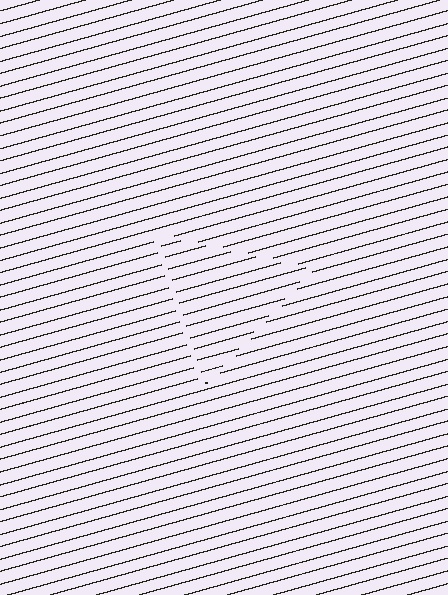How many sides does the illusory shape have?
3 sides — the line-ends trace a triangle.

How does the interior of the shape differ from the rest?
The interior of the shape contains the same grating, shifted by half a period — the contour is defined by the phase discontinuity where line-ends from the inner and outer gratings abut.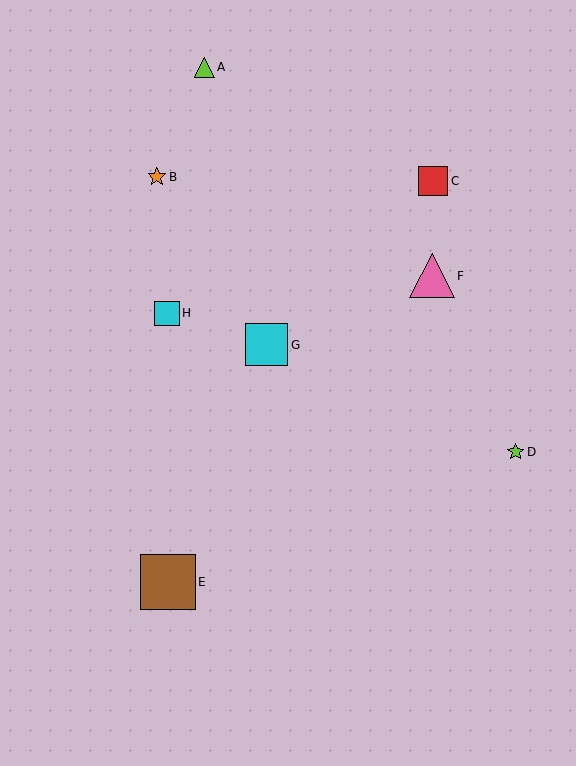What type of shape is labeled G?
Shape G is a cyan square.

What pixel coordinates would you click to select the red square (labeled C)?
Click at (433, 181) to select the red square C.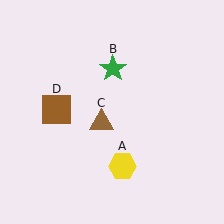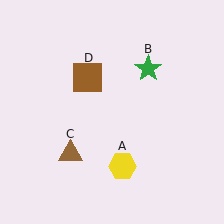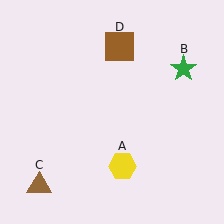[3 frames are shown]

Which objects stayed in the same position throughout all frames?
Yellow hexagon (object A) remained stationary.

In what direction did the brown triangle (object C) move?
The brown triangle (object C) moved down and to the left.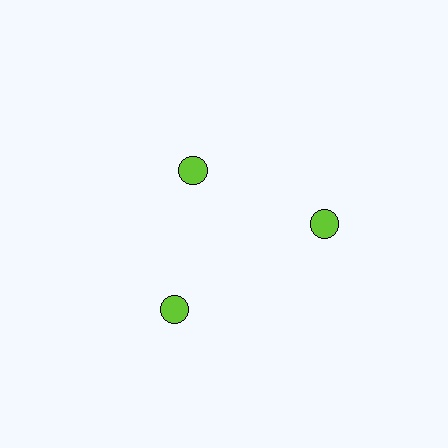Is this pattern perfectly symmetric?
No. The 3 lime circles are arranged in a ring, but one element near the 11 o'clock position is pulled inward toward the center, breaking the 3-fold rotational symmetry.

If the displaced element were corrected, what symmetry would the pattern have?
It would have 3-fold rotational symmetry — the pattern would map onto itself every 120 degrees.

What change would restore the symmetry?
The symmetry would be restored by moving it outward, back onto the ring so that all 3 circles sit at equal angles and equal distance from the center.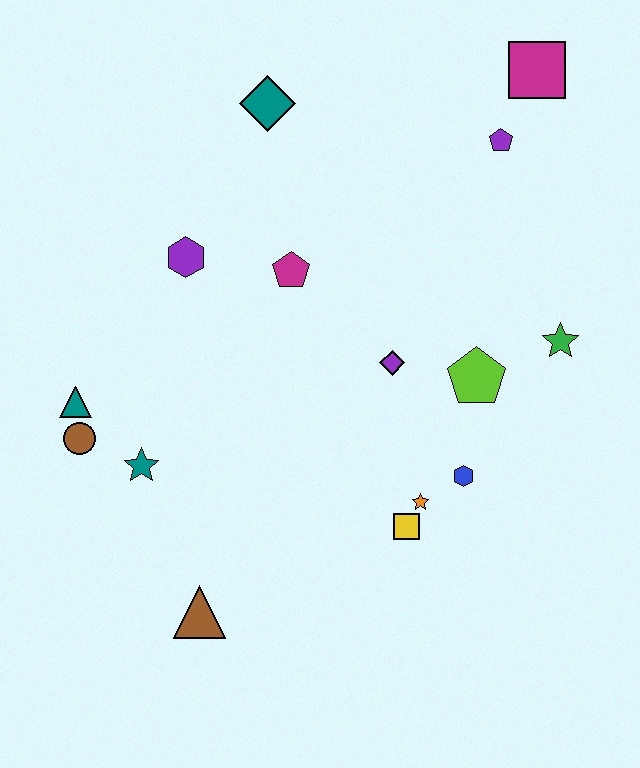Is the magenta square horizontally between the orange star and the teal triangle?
No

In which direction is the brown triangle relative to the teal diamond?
The brown triangle is below the teal diamond.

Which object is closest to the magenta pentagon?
The purple hexagon is closest to the magenta pentagon.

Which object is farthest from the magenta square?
The brown triangle is farthest from the magenta square.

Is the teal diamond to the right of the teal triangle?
Yes